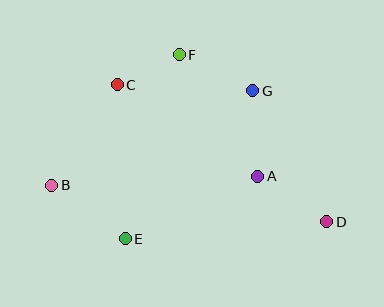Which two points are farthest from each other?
Points B and D are farthest from each other.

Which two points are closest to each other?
Points C and F are closest to each other.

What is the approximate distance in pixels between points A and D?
The distance between A and D is approximately 83 pixels.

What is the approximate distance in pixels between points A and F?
The distance between A and F is approximately 145 pixels.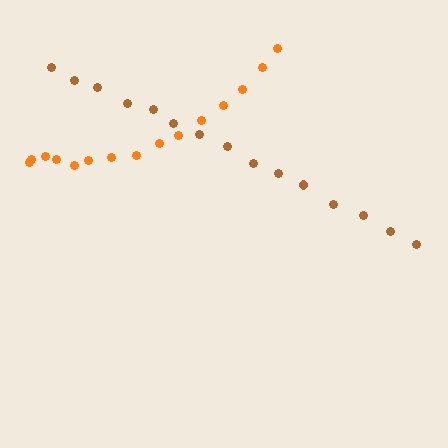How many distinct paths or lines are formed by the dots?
There are 2 distinct paths.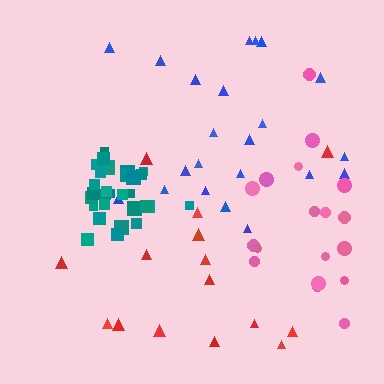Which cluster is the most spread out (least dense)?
Red.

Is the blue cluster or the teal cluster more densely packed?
Teal.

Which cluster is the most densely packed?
Teal.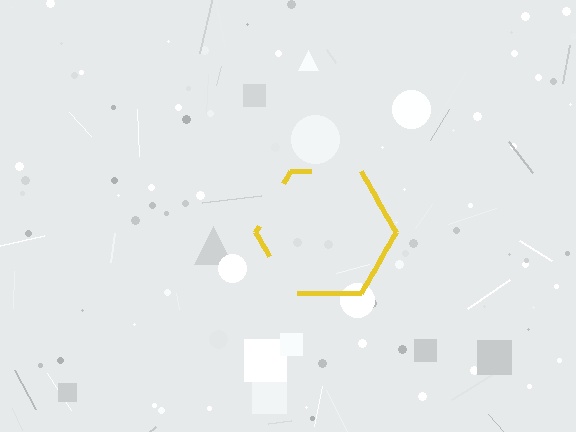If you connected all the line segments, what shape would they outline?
They would outline a hexagon.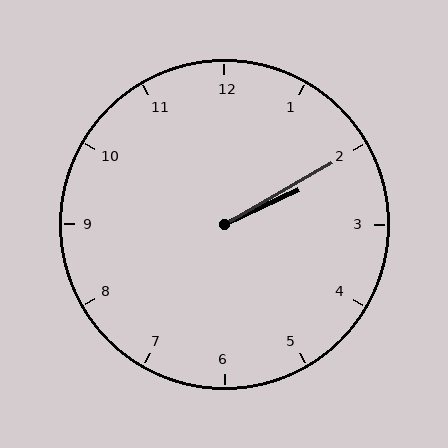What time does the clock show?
2:10.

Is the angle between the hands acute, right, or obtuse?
It is acute.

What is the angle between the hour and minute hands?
Approximately 5 degrees.